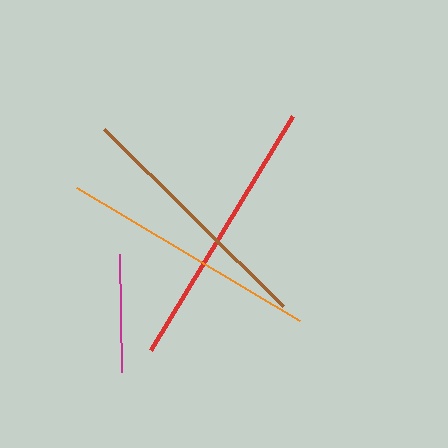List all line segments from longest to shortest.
From longest to shortest: red, orange, brown, magenta.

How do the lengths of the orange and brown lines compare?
The orange and brown lines are approximately the same length.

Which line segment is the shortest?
The magenta line is the shortest at approximately 118 pixels.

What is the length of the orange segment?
The orange segment is approximately 260 pixels long.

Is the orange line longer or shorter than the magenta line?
The orange line is longer than the magenta line.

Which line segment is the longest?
The red line is the longest at approximately 274 pixels.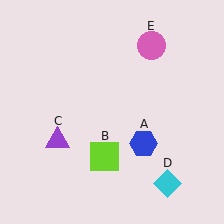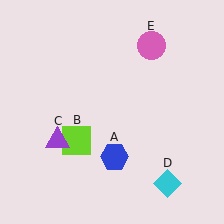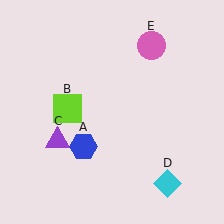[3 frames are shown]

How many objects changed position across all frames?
2 objects changed position: blue hexagon (object A), lime square (object B).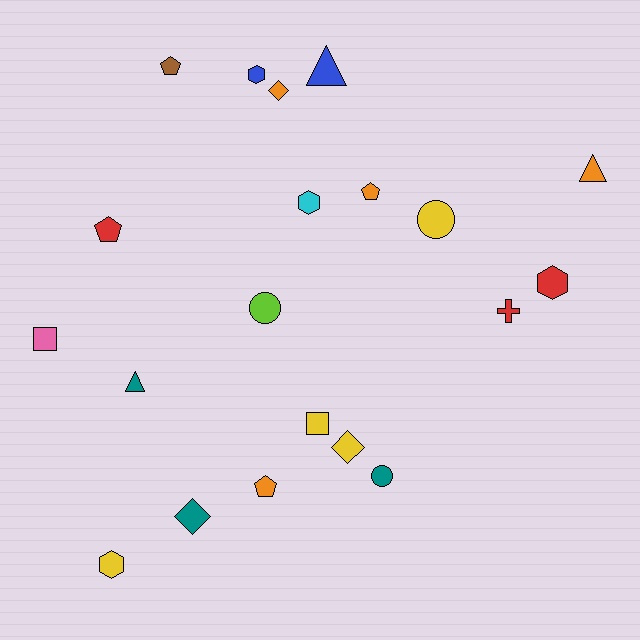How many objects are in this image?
There are 20 objects.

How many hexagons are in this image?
There are 4 hexagons.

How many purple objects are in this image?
There are no purple objects.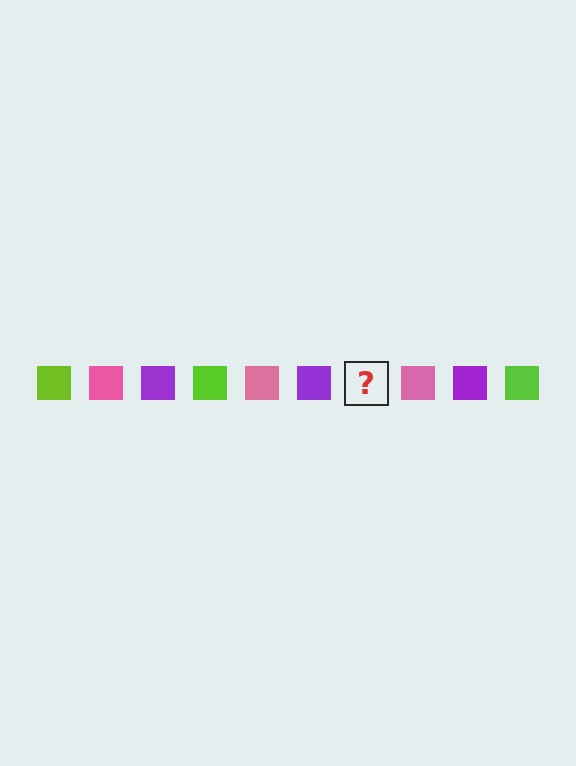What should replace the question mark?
The question mark should be replaced with a lime square.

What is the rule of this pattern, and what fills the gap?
The rule is that the pattern cycles through lime, pink, purple squares. The gap should be filled with a lime square.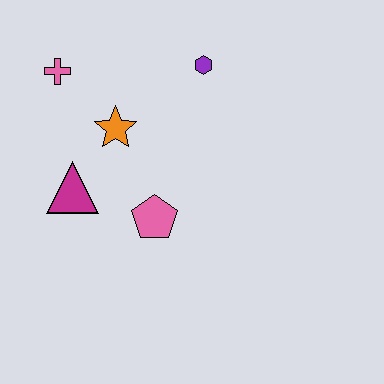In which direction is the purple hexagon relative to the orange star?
The purple hexagon is to the right of the orange star.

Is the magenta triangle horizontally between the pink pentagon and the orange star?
No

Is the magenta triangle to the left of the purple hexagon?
Yes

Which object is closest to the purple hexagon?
The orange star is closest to the purple hexagon.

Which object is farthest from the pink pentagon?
The pink cross is farthest from the pink pentagon.